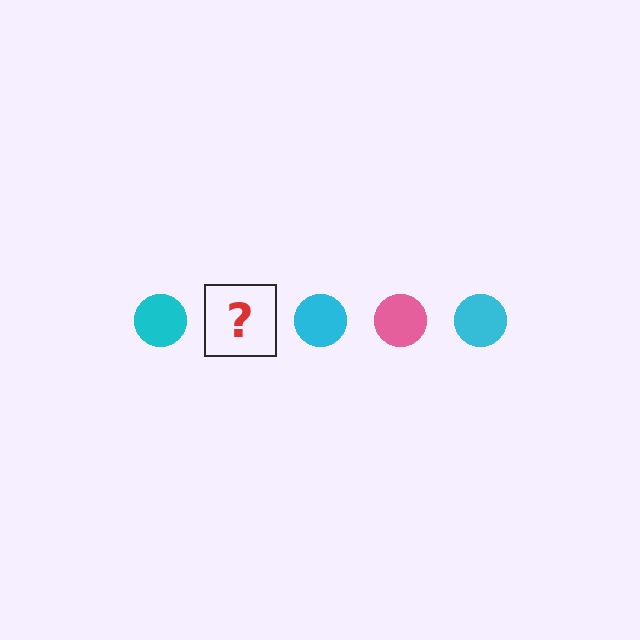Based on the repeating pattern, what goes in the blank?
The blank should be a pink circle.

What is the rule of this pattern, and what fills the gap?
The rule is that the pattern cycles through cyan, pink circles. The gap should be filled with a pink circle.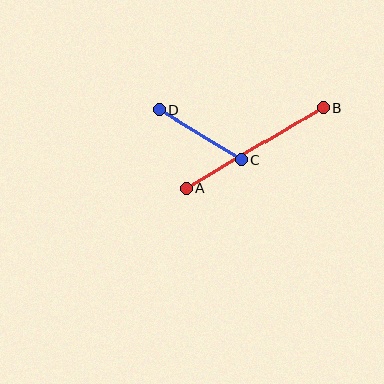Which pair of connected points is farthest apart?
Points A and B are farthest apart.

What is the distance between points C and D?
The distance is approximately 97 pixels.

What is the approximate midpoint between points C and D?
The midpoint is at approximately (200, 135) pixels.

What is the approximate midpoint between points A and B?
The midpoint is at approximately (255, 148) pixels.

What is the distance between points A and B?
The distance is approximately 159 pixels.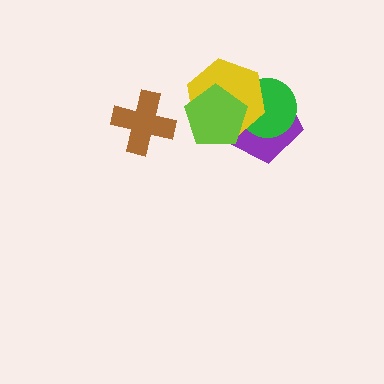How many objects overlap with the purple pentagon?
3 objects overlap with the purple pentagon.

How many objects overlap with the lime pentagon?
3 objects overlap with the lime pentagon.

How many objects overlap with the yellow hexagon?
3 objects overlap with the yellow hexagon.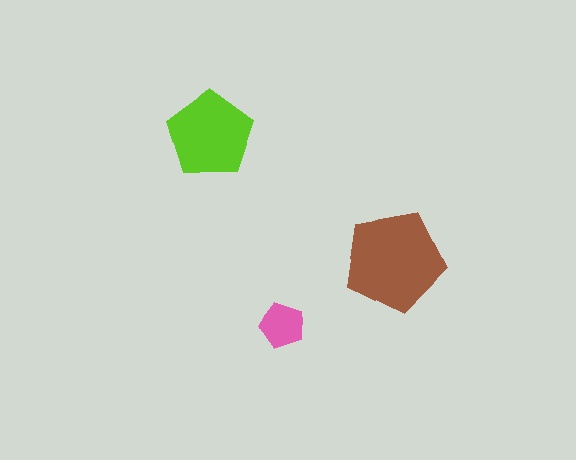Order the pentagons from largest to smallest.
the brown one, the lime one, the pink one.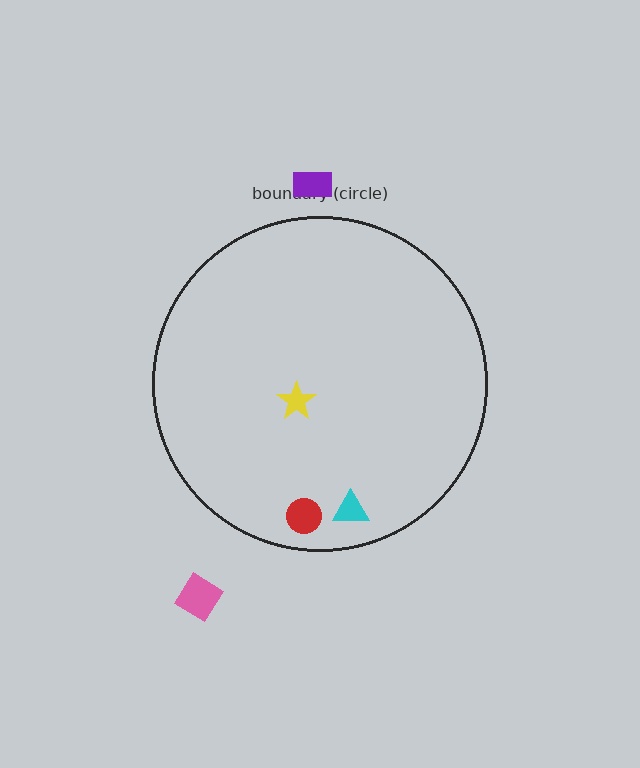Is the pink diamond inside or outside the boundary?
Outside.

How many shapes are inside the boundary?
3 inside, 2 outside.